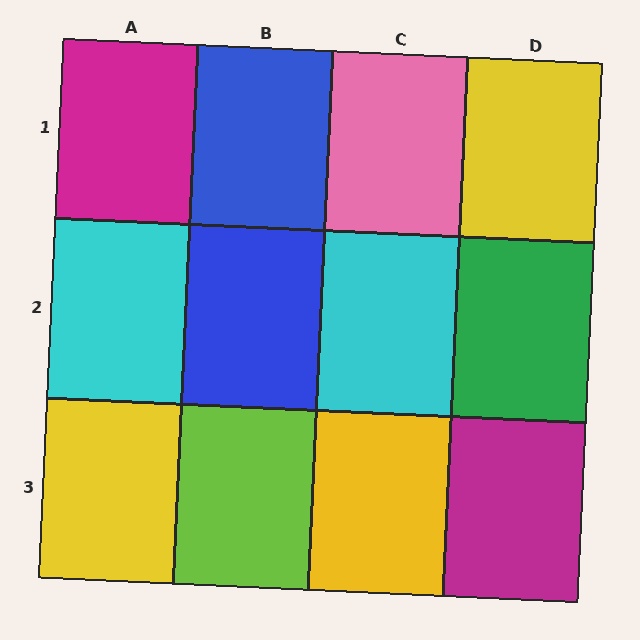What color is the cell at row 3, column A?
Yellow.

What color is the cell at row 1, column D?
Yellow.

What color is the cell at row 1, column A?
Magenta.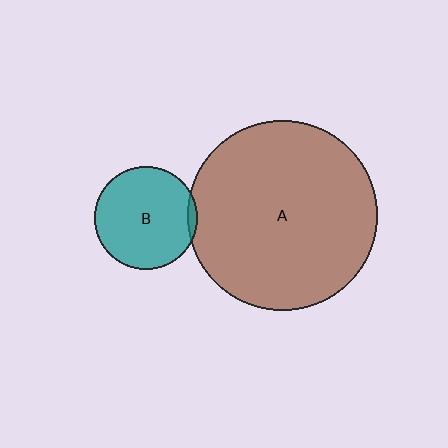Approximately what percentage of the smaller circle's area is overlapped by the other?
Approximately 5%.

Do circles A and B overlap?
Yes.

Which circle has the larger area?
Circle A (brown).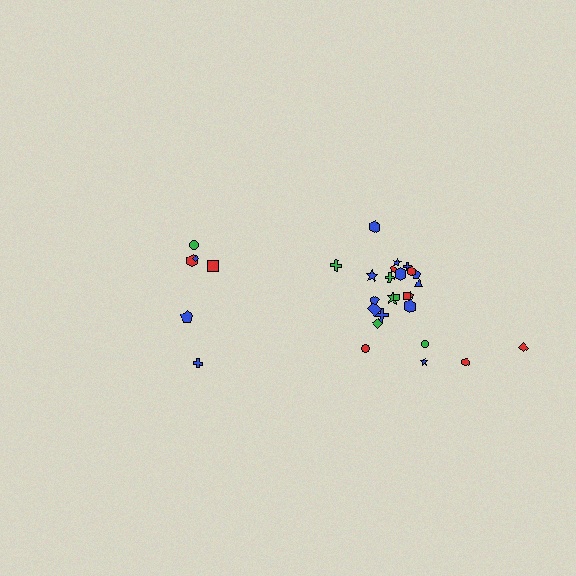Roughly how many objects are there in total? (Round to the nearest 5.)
Roughly 30 objects in total.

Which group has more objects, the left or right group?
The right group.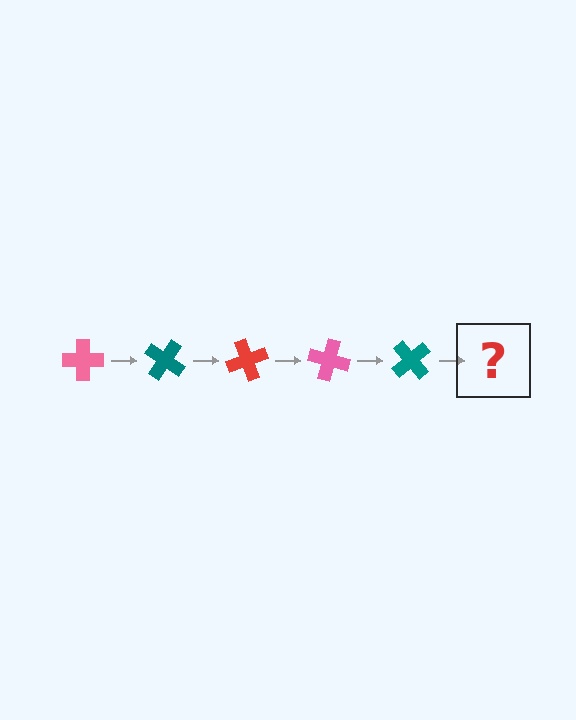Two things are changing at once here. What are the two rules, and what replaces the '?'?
The two rules are that it rotates 35 degrees each step and the color cycles through pink, teal, and red. The '?' should be a red cross, rotated 175 degrees from the start.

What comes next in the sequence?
The next element should be a red cross, rotated 175 degrees from the start.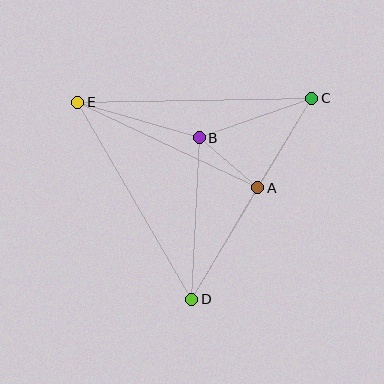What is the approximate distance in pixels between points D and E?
The distance between D and E is approximately 228 pixels.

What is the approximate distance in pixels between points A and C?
The distance between A and C is approximately 104 pixels.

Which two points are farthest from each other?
Points C and E are farthest from each other.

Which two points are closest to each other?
Points A and B are closest to each other.